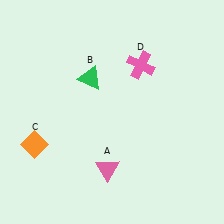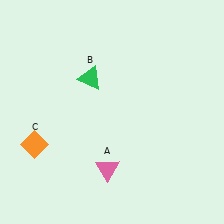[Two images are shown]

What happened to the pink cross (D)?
The pink cross (D) was removed in Image 2. It was in the top-right area of Image 1.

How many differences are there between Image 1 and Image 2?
There is 1 difference between the two images.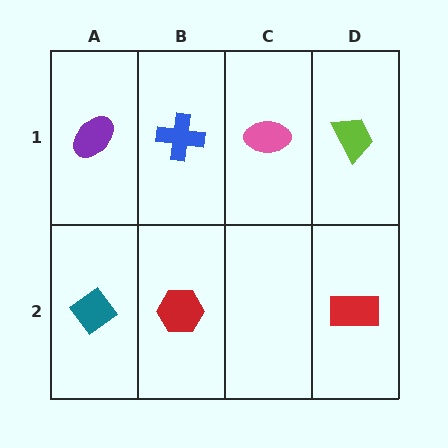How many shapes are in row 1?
4 shapes.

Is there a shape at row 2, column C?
No, that cell is empty.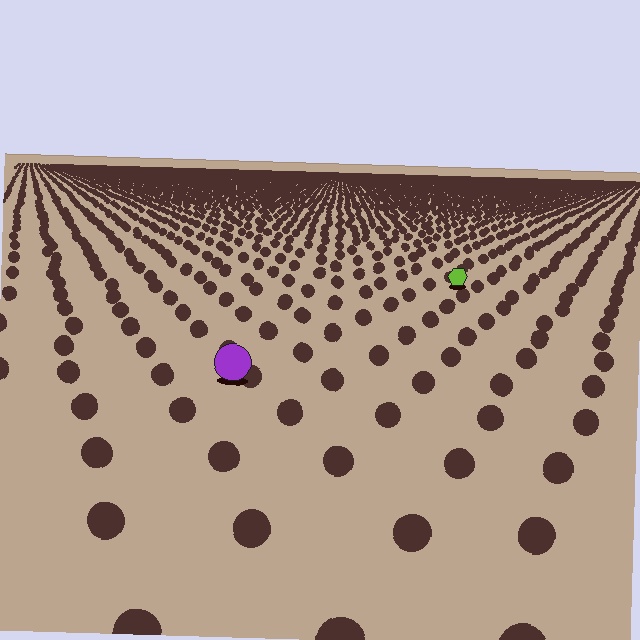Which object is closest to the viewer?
The purple circle is closest. The texture marks near it are larger and more spread out.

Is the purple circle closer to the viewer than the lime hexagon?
Yes. The purple circle is closer — you can tell from the texture gradient: the ground texture is coarser near it.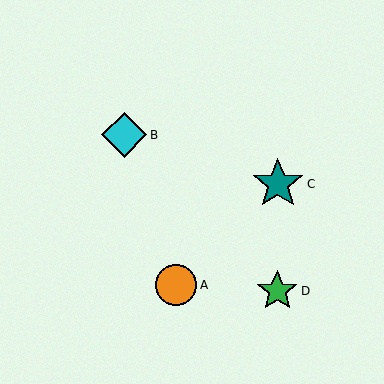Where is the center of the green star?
The center of the green star is at (277, 291).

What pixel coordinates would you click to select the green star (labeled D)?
Click at (277, 291) to select the green star D.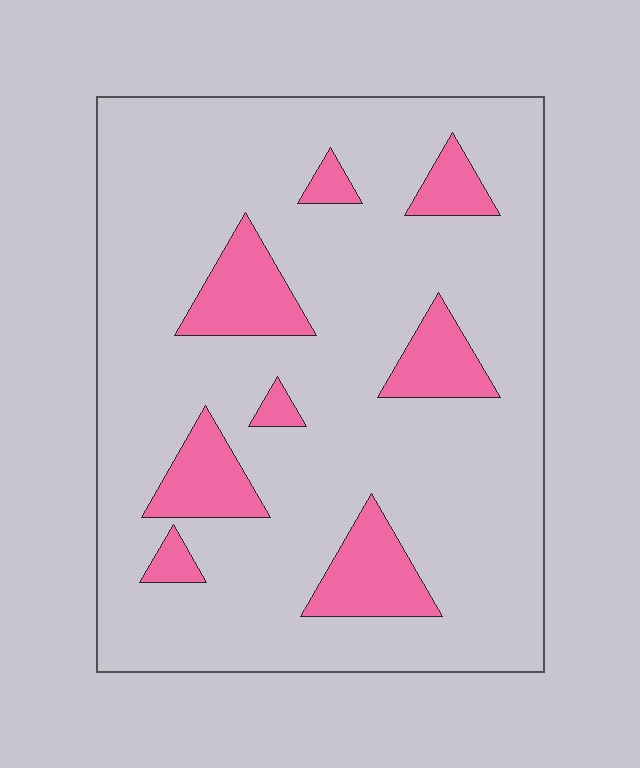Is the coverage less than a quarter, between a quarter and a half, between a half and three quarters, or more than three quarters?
Less than a quarter.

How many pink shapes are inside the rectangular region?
8.